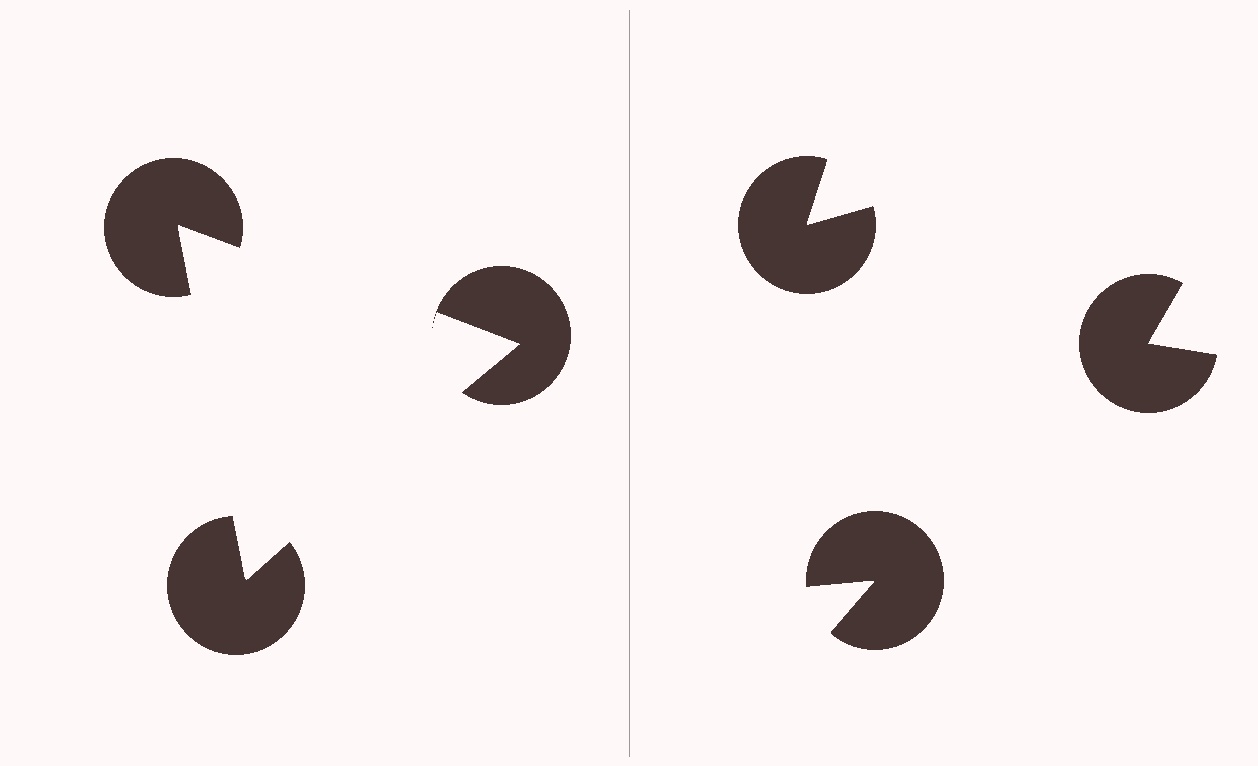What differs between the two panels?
The pac-man discs are positioned identically on both sides; only the wedge orientations differ. On the left they align to a triangle; on the right they are misaligned.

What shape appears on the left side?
An illusory triangle.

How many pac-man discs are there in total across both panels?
6 — 3 on each side.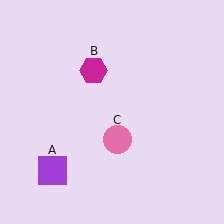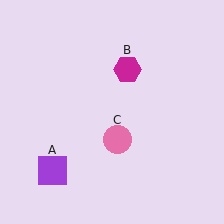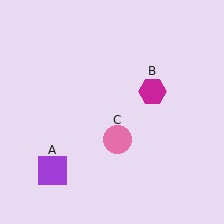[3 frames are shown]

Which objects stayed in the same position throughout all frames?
Purple square (object A) and pink circle (object C) remained stationary.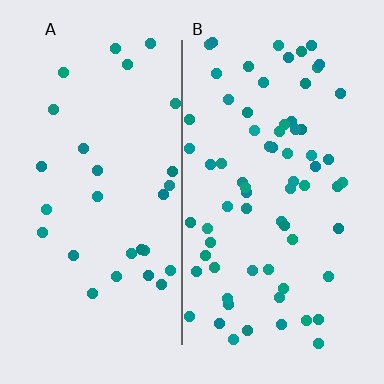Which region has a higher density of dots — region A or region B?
B (the right).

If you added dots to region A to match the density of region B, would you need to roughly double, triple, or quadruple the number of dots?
Approximately double.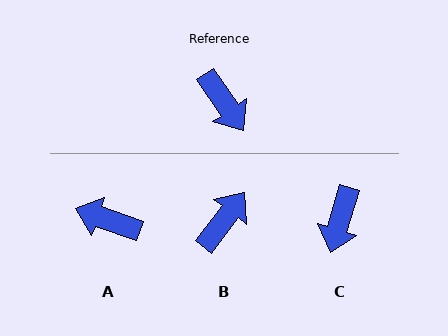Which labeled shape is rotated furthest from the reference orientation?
A, about 143 degrees away.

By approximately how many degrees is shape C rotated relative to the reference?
Approximately 51 degrees clockwise.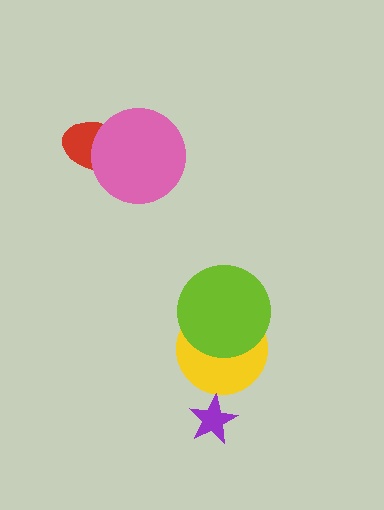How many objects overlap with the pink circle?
1 object overlaps with the pink circle.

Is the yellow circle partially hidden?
Yes, it is partially covered by another shape.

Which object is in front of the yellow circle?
The lime circle is in front of the yellow circle.